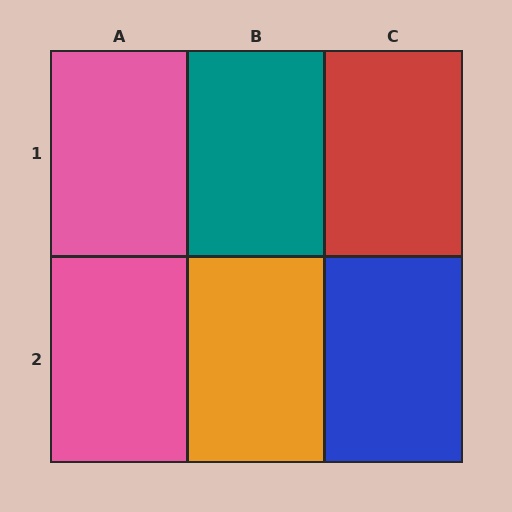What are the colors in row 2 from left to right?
Pink, orange, blue.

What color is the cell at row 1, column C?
Red.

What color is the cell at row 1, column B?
Teal.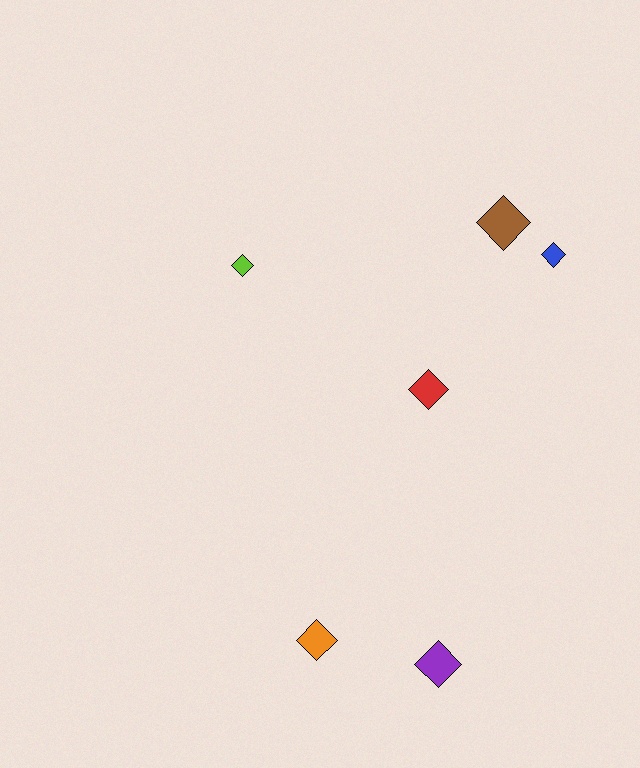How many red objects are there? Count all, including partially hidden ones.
There is 1 red object.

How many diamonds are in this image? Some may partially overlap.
There are 6 diamonds.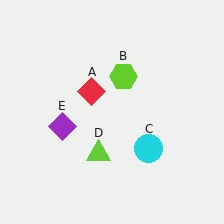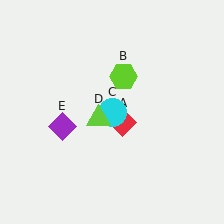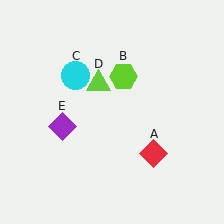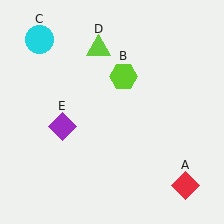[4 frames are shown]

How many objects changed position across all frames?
3 objects changed position: red diamond (object A), cyan circle (object C), lime triangle (object D).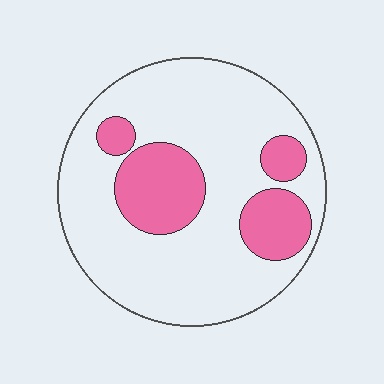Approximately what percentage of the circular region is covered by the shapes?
Approximately 25%.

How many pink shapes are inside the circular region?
4.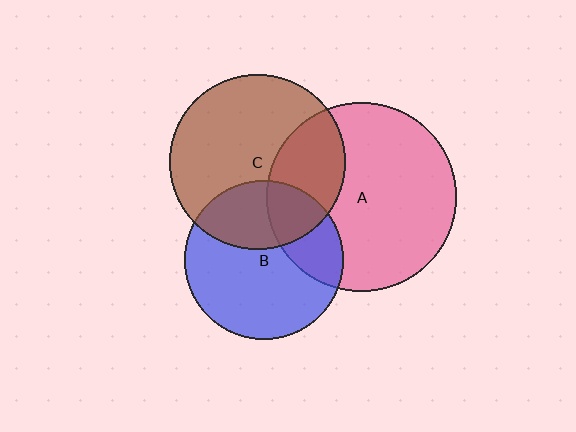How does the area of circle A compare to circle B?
Approximately 1.4 times.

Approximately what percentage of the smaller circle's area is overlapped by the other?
Approximately 25%.